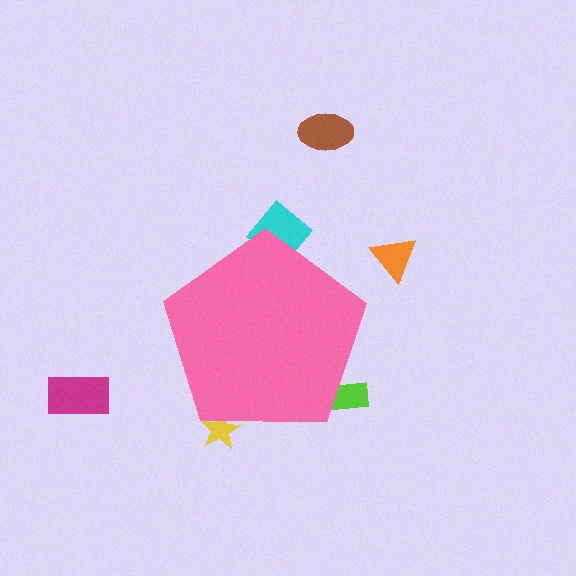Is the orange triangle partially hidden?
No, the orange triangle is fully visible.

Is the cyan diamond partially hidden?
Yes, the cyan diamond is partially hidden behind the pink pentagon.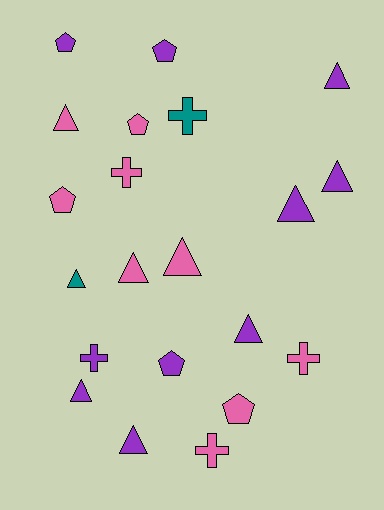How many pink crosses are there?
There are 3 pink crosses.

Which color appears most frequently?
Purple, with 10 objects.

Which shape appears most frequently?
Triangle, with 10 objects.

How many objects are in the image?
There are 21 objects.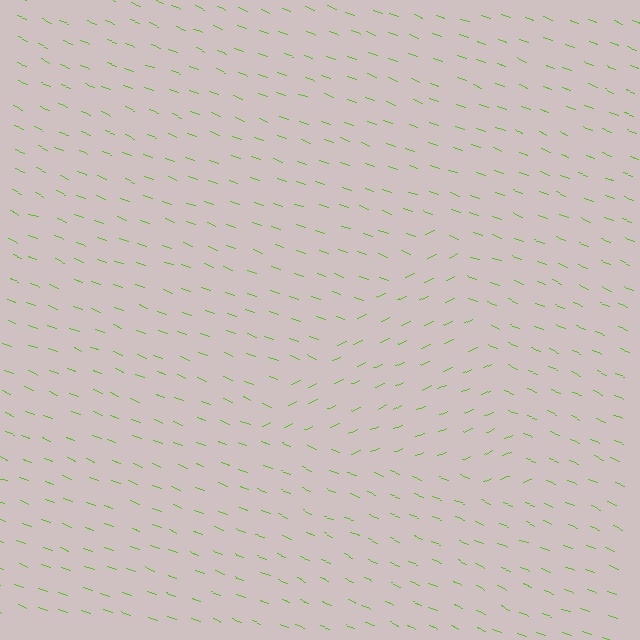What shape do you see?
I see a triangle.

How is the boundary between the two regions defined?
The boundary is defined purely by a change in line orientation (approximately 45 degrees difference). All lines are the same color and thickness.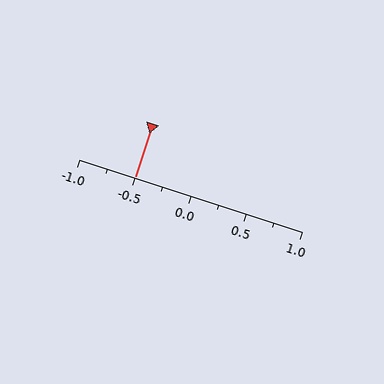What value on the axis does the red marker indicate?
The marker indicates approximately -0.5.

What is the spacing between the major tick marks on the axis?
The major ticks are spaced 0.5 apart.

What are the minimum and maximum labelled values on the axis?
The axis runs from -1.0 to 1.0.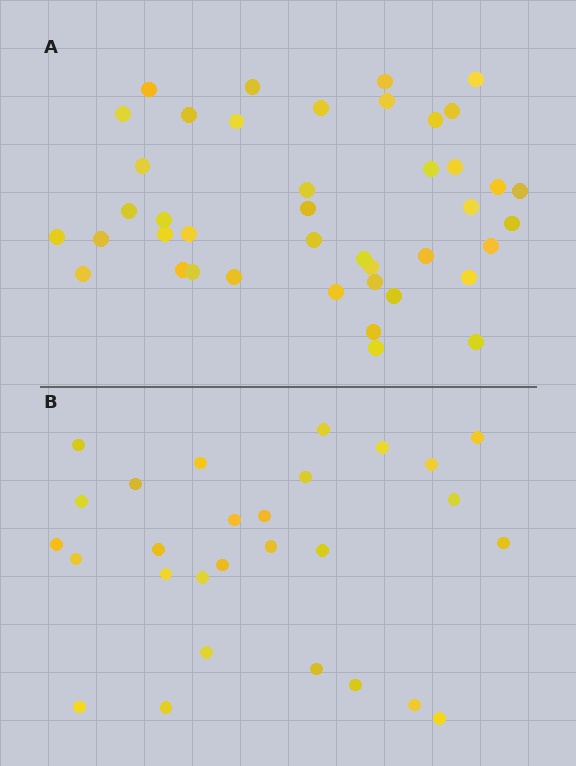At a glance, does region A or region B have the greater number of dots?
Region A (the top region) has more dots.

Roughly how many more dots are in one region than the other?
Region A has approximately 15 more dots than region B.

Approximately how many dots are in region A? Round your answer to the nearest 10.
About 40 dots. (The exact count is 42, which rounds to 40.)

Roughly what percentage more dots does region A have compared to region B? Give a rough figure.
About 50% more.